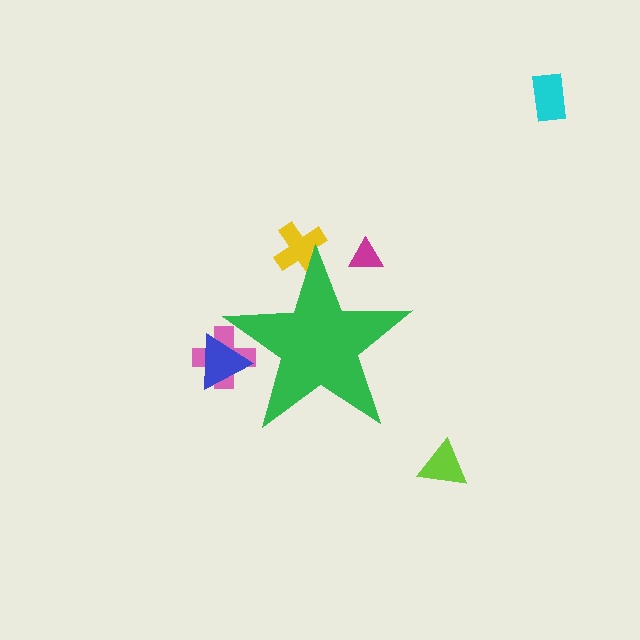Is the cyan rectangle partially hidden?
No, the cyan rectangle is fully visible.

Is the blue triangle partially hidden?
Yes, the blue triangle is partially hidden behind the green star.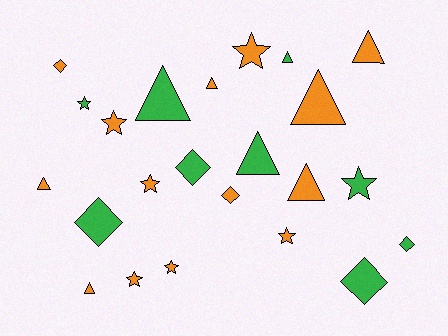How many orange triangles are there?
There are 6 orange triangles.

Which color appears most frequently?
Orange, with 14 objects.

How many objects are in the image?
There are 23 objects.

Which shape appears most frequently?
Triangle, with 9 objects.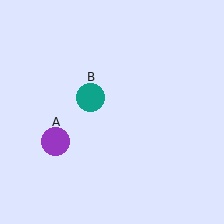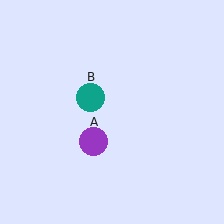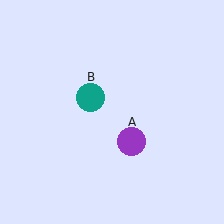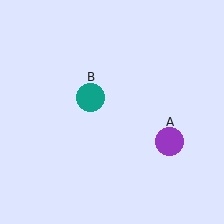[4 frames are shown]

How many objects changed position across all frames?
1 object changed position: purple circle (object A).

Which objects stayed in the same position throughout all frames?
Teal circle (object B) remained stationary.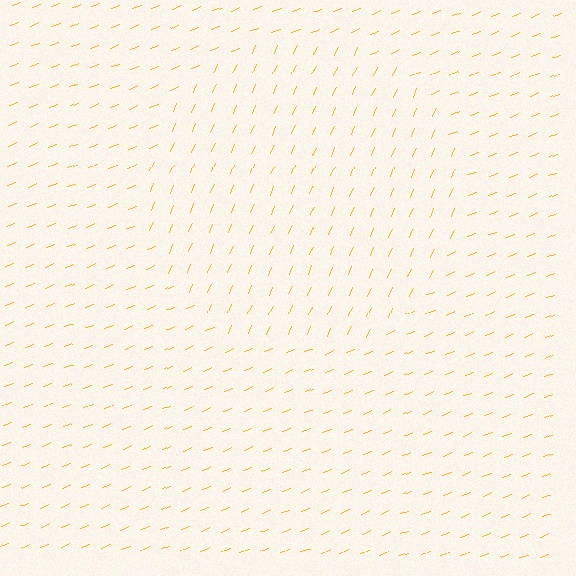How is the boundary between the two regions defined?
The boundary is defined purely by a change in line orientation (approximately 45 degrees difference). All lines are the same color and thickness.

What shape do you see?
I see a circle.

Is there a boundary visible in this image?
Yes, there is a texture boundary formed by a change in line orientation.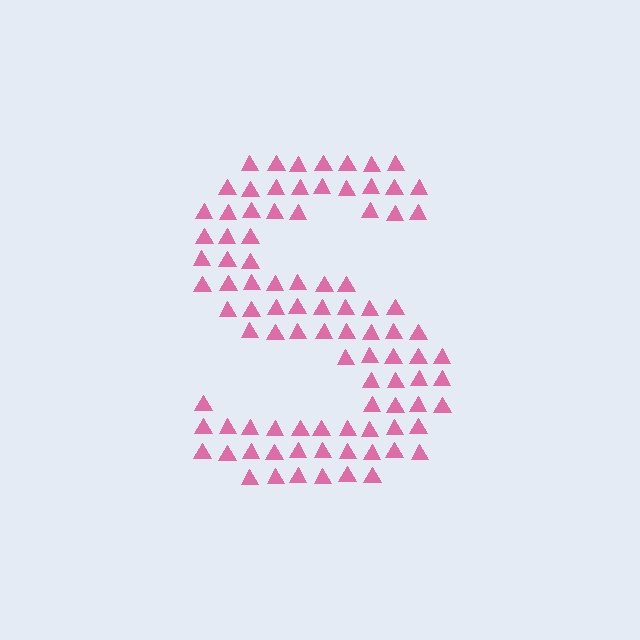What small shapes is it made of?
It is made of small triangles.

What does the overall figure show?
The overall figure shows the letter S.